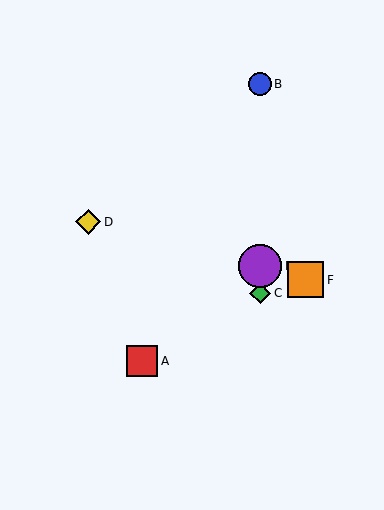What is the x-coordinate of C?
Object C is at x≈260.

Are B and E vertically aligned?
Yes, both are at x≈260.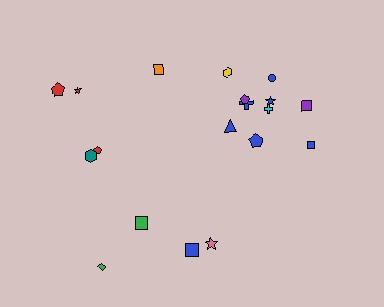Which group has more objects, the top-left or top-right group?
The top-right group.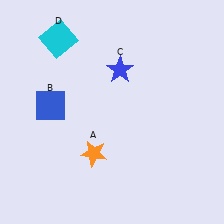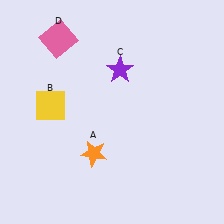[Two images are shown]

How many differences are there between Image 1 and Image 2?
There are 3 differences between the two images.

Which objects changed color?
B changed from blue to yellow. C changed from blue to purple. D changed from cyan to pink.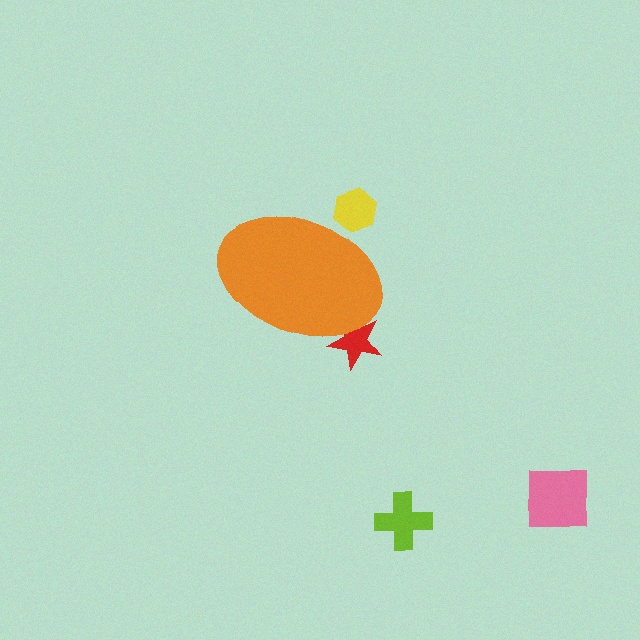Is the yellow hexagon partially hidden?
Yes, the yellow hexagon is partially hidden behind the orange ellipse.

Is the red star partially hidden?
Yes, the red star is partially hidden behind the orange ellipse.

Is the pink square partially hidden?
No, the pink square is fully visible.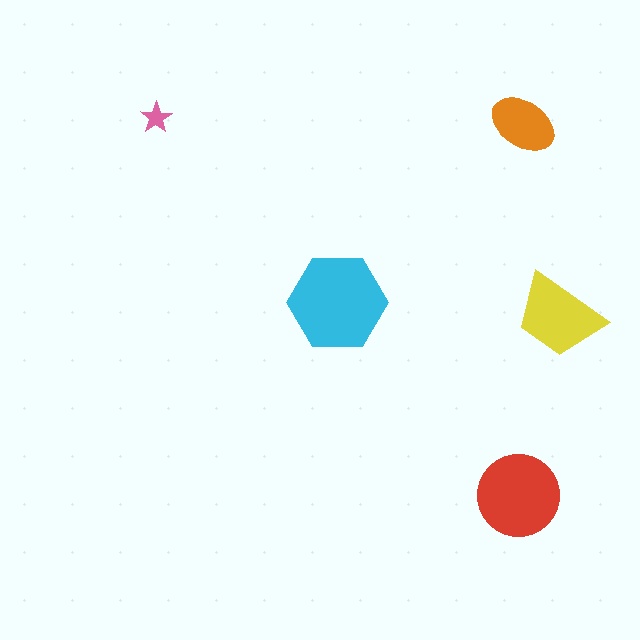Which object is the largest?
The cyan hexagon.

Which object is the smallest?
The pink star.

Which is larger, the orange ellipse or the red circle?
The red circle.